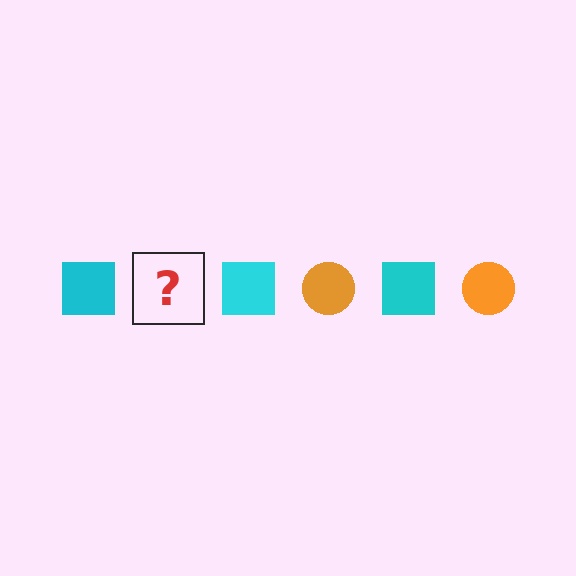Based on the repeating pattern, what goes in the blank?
The blank should be an orange circle.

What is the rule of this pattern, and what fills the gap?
The rule is that the pattern alternates between cyan square and orange circle. The gap should be filled with an orange circle.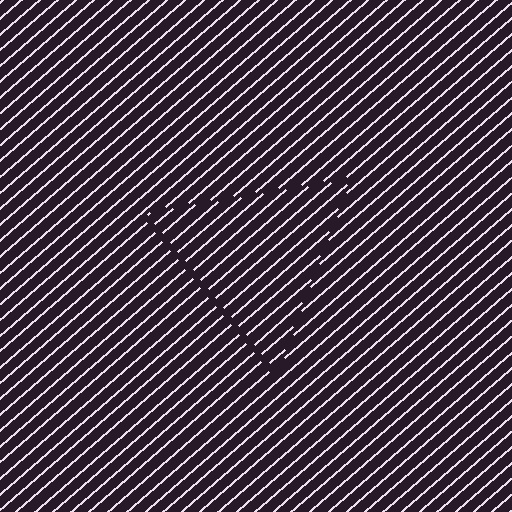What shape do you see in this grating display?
An illusory triangle. The interior of the shape contains the same grating, shifted by half a period — the contour is defined by the phase discontinuity where line-ends from the inner and outer gratings abut.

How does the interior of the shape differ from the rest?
The interior of the shape contains the same grating, shifted by half a period — the contour is defined by the phase discontinuity where line-ends from the inner and outer gratings abut.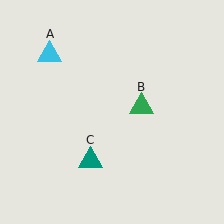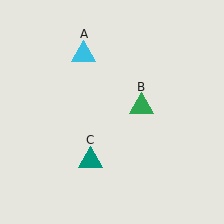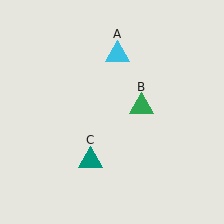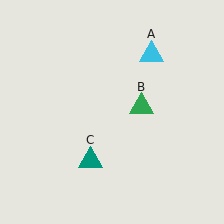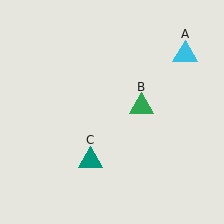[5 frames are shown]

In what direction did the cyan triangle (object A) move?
The cyan triangle (object A) moved right.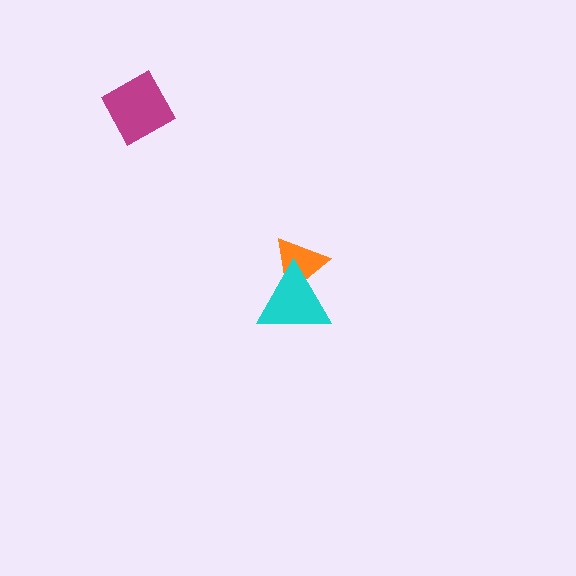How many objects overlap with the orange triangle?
1 object overlaps with the orange triangle.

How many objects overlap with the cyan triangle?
1 object overlaps with the cyan triangle.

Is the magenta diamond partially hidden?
No, no other shape covers it.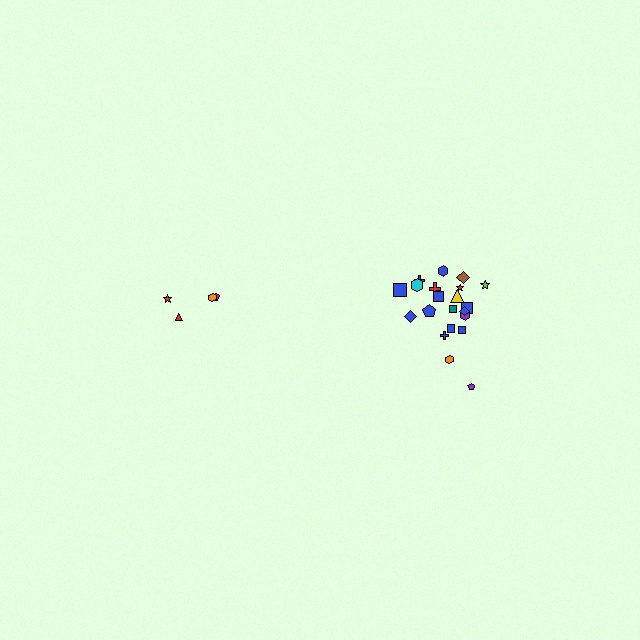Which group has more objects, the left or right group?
The right group.